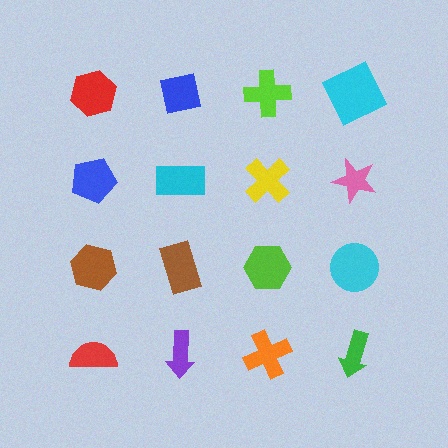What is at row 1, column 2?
A blue square.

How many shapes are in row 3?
4 shapes.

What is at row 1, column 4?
A cyan square.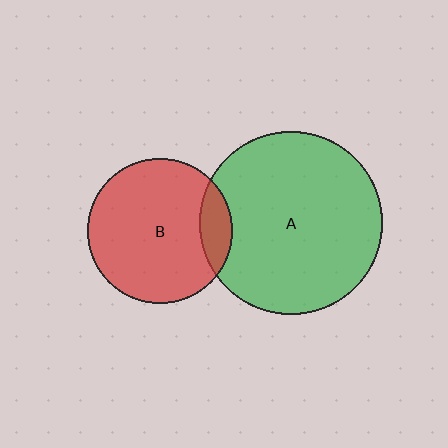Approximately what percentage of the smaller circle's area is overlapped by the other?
Approximately 15%.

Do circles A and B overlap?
Yes.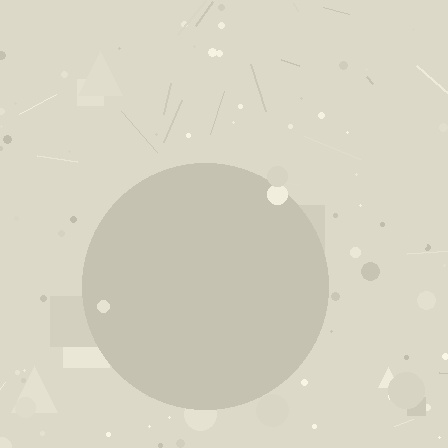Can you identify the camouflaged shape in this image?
The camouflaged shape is a circle.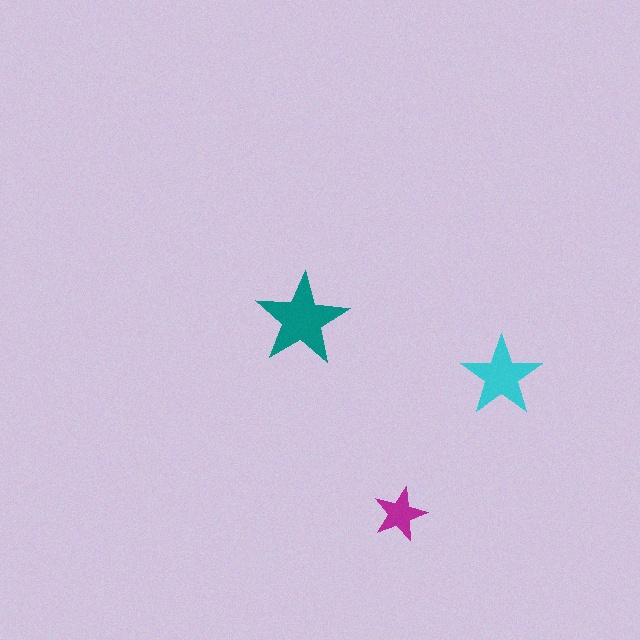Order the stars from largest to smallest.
the teal one, the cyan one, the magenta one.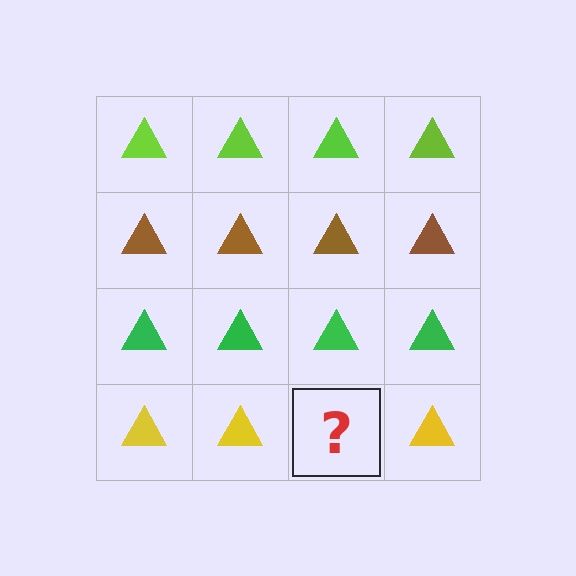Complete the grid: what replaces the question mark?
The question mark should be replaced with a yellow triangle.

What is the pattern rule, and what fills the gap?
The rule is that each row has a consistent color. The gap should be filled with a yellow triangle.